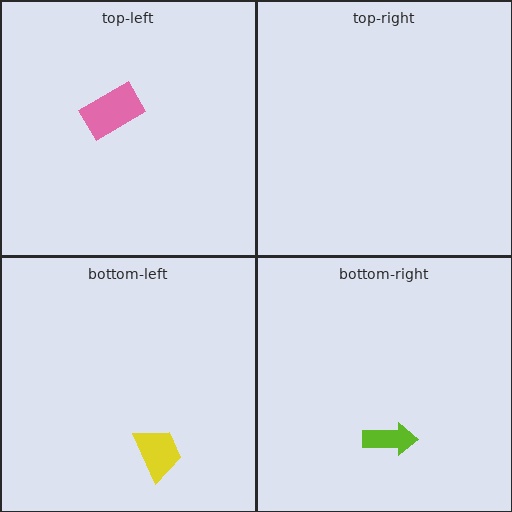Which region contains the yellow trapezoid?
The bottom-left region.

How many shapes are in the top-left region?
1.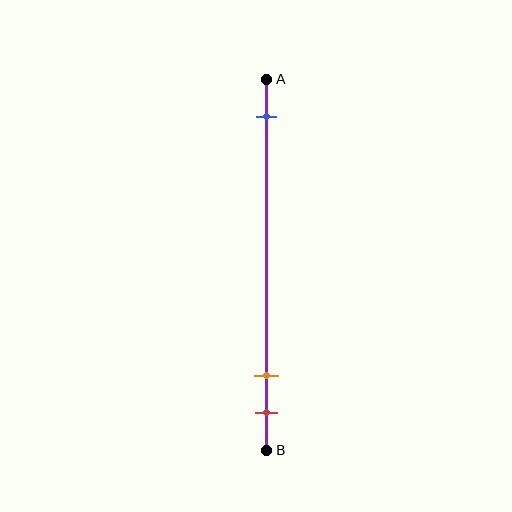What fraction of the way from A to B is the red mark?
The red mark is approximately 90% (0.9) of the way from A to B.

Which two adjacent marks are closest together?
The orange and red marks are the closest adjacent pair.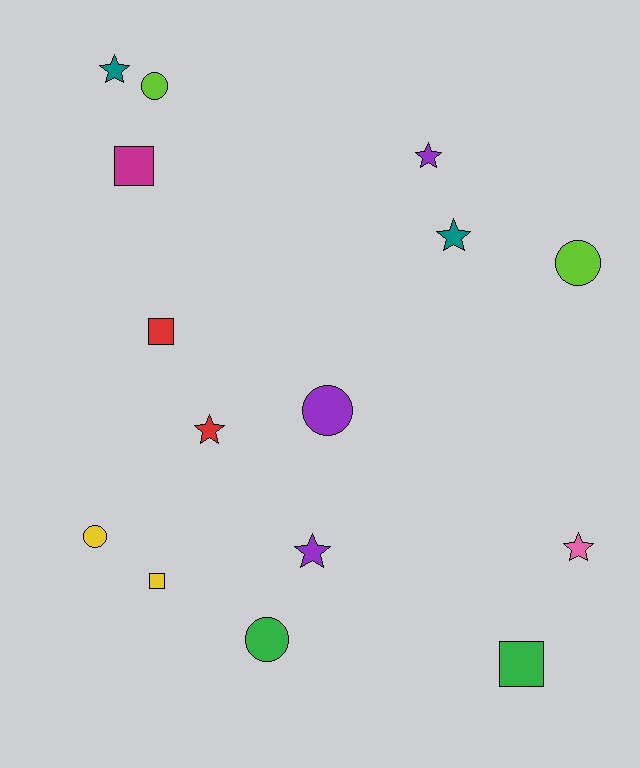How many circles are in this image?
There are 5 circles.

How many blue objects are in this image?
There are no blue objects.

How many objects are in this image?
There are 15 objects.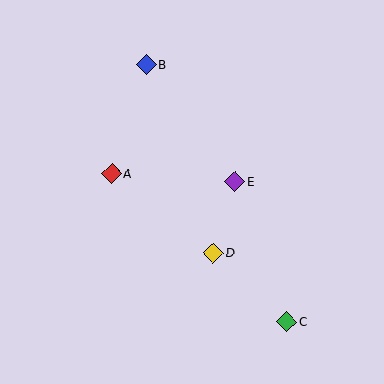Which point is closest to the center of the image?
Point E at (235, 182) is closest to the center.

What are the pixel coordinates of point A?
Point A is at (111, 174).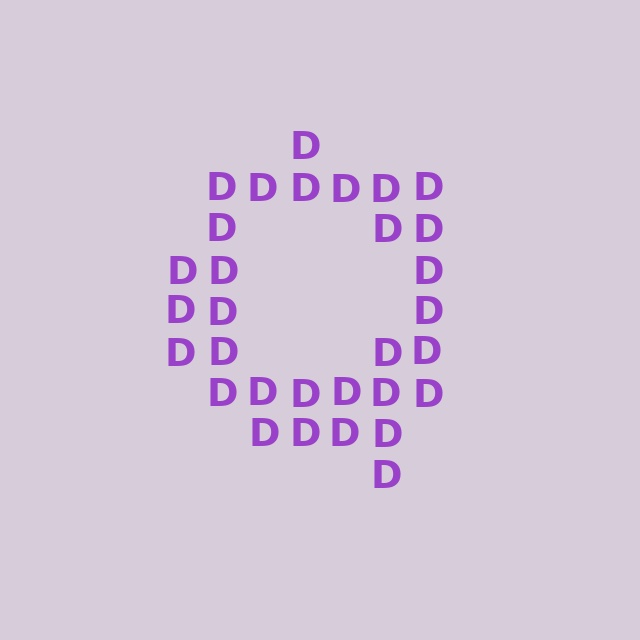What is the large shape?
The large shape is the letter Q.